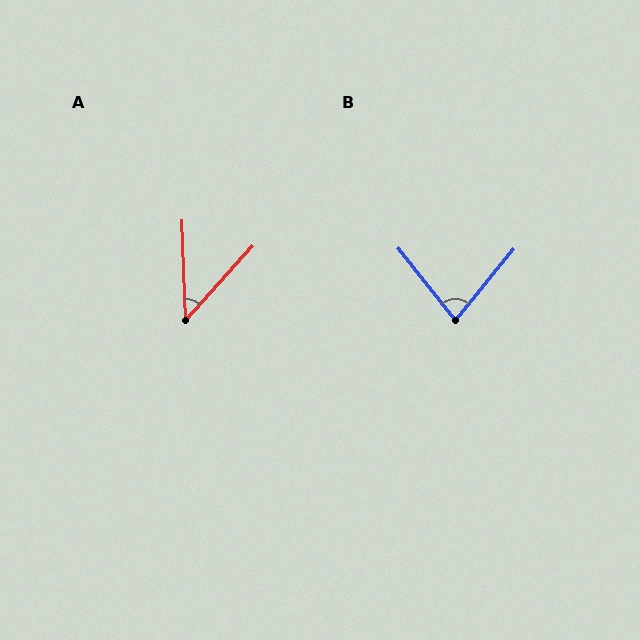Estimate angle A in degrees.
Approximately 44 degrees.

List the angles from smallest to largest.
A (44°), B (78°).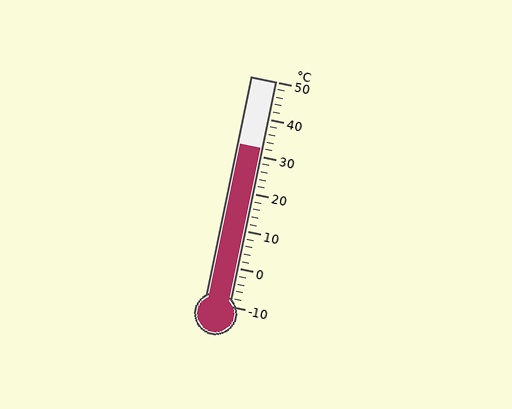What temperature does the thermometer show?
The thermometer shows approximately 32°C.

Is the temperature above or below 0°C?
The temperature is above 0°C.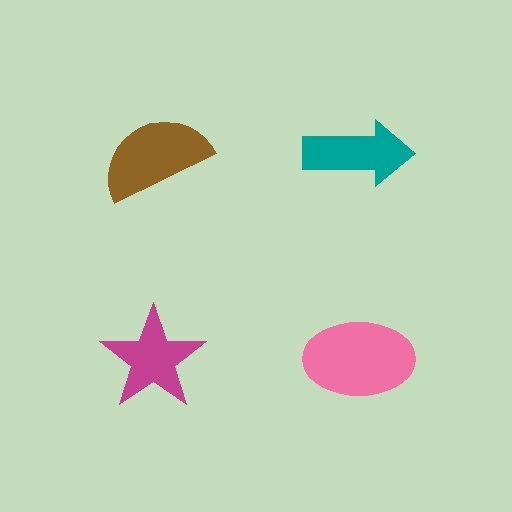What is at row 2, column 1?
A magenta star.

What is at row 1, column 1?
A brown semicircle.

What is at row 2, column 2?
A pink ellipse.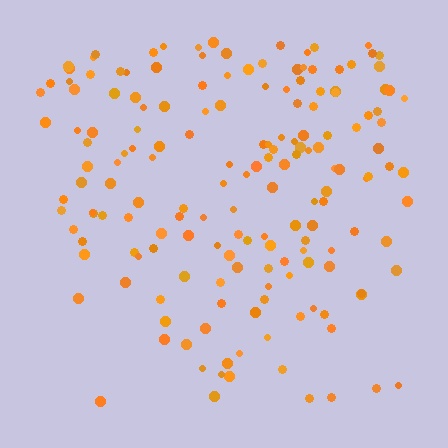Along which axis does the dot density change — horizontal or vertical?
Vertical.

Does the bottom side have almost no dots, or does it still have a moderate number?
Still a moderate number, just noticeably fewer than the top.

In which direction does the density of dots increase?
From bottom to top, with the top side densest.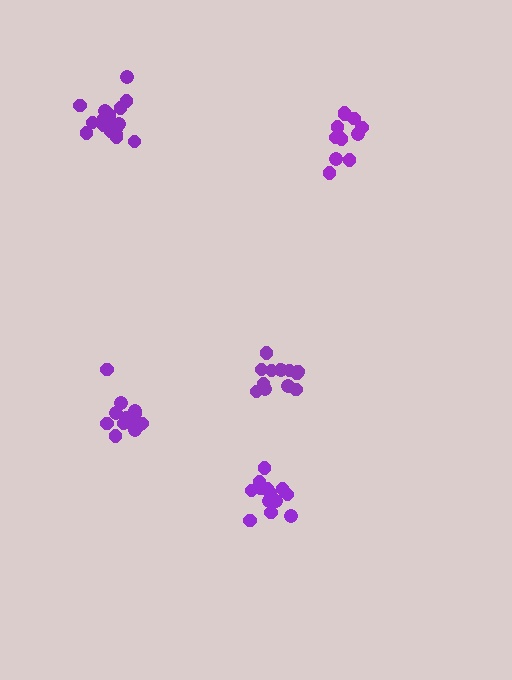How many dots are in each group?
Group 1: 18 dots, Group 2: 13 dots, Group 3: 15 dots, Group 4: 14 dots, Group 5: 12 dots (72 total).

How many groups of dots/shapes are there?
There are 5 groups.